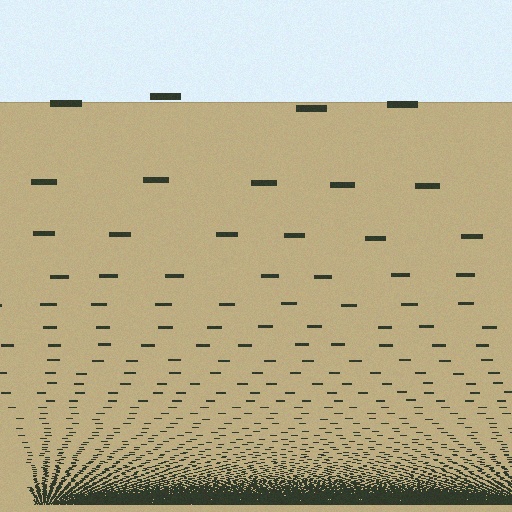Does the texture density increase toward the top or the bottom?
Density increases toward the bottom.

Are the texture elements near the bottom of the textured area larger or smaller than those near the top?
Smaller. The gradient is inverted — elements near the bottom are smaller and denser.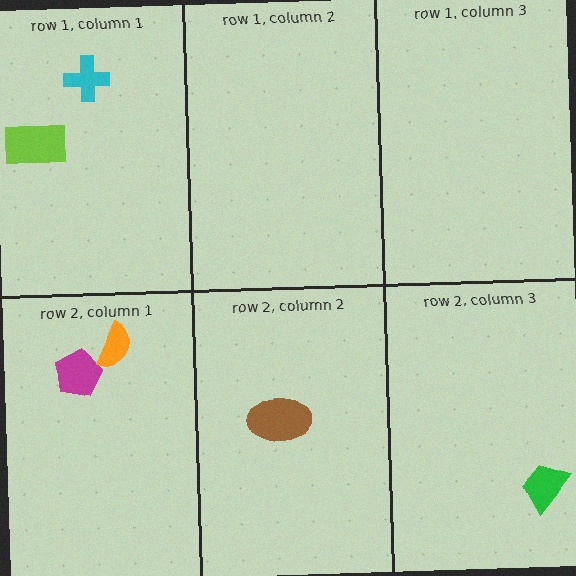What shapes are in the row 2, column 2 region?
The brown ellipse.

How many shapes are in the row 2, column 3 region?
1.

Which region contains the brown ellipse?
The row 2, column 2 region.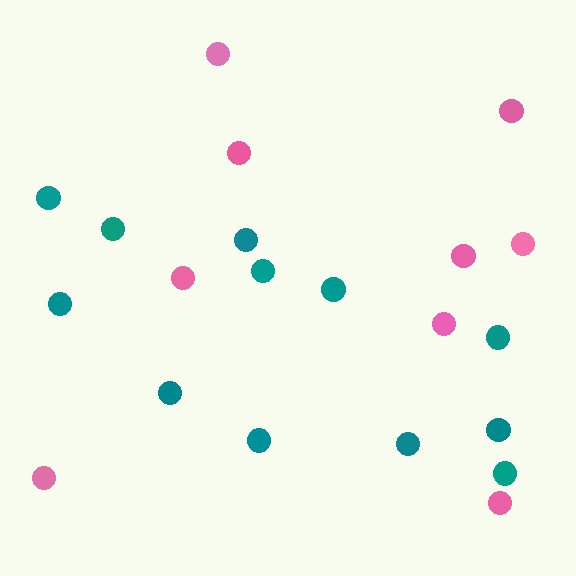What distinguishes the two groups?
There are 2 groups: one group of pink circles (9) and one group of teal circles (12).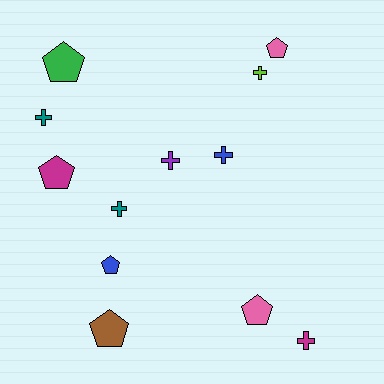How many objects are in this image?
There are 12 objects.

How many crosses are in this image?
There are 6 crosses.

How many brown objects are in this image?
There is 1 brown object.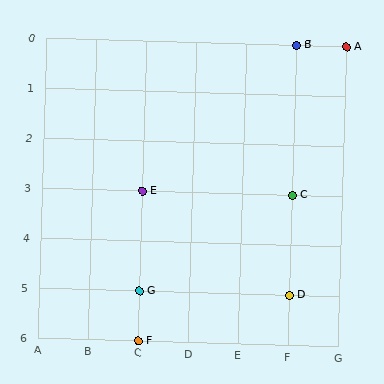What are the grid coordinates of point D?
Point D is at grid coordinates (F, 5).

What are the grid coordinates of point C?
Point C is at grid coordinates (F, 3).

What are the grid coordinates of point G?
Point G is at grid coordinates (C, 5).